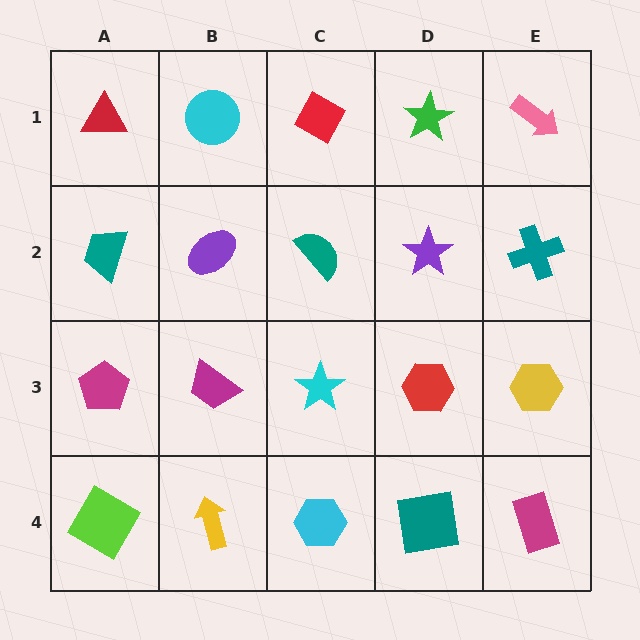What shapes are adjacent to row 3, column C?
A teal semicircle (row 2, column C), a cyan hexagon (row 4, column C), a magenta trapezoid (row 3, column B), a red hexagon (row 3, column D).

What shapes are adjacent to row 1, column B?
A purple ellipse (row 2, column B), a red triangle (row 1, column A), a red diamond (row 1, column C).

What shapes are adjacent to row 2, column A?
A red triangle (row 1, column A), a magenta pentagon (row 3, column A), a purple ellipse (row 2, column B).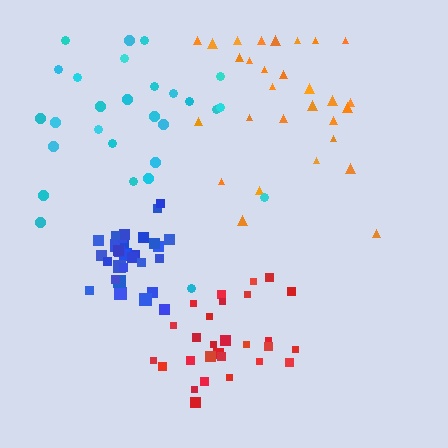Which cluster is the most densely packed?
Blue.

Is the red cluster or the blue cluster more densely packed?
Blue.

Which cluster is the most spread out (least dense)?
Cyan.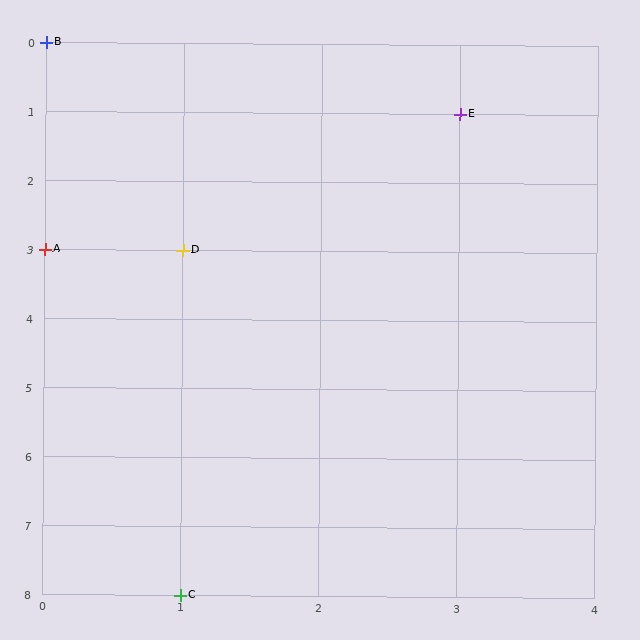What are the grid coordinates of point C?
Point C is at grid coordinates (1, 8).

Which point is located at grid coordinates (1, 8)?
Point C is at (1, 8).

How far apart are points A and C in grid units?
Points A and C are 1 column and 5 rows apart (about 5.1 grid units diagonally).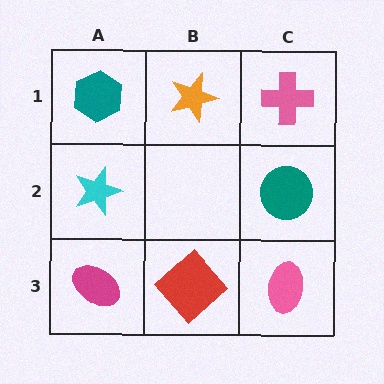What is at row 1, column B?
An orange star.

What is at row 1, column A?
A teal hexagon.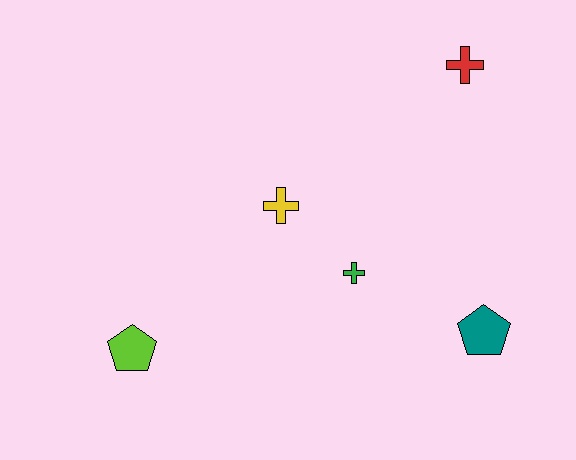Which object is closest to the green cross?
The yellow cross is closest to the green cross.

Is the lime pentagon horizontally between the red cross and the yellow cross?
No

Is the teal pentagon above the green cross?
No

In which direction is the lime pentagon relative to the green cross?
The lime pentagon is to the left of the green cross.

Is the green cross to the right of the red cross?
No